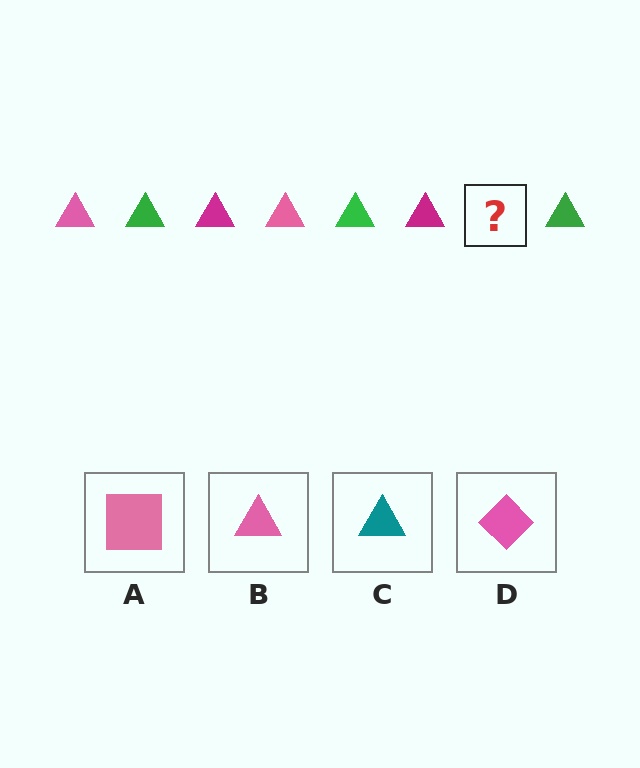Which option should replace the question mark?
Option B.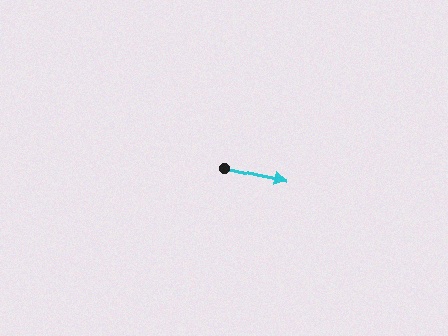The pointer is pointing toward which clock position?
Roughly 3 o'clock.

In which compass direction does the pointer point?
East.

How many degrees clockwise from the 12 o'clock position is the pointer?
Approximately 102 degrees.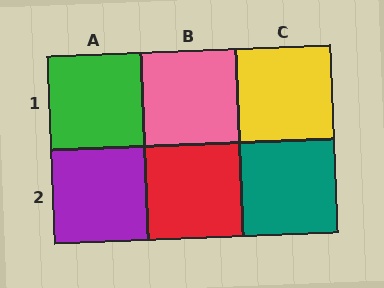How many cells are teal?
1 cell is teal.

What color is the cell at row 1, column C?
Yellow.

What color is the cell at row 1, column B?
Pink.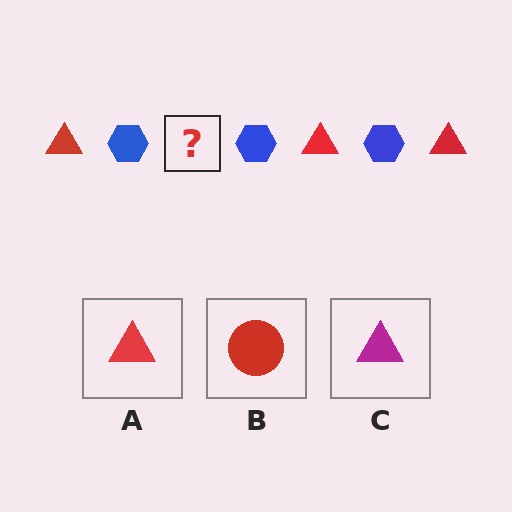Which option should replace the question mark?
Option A.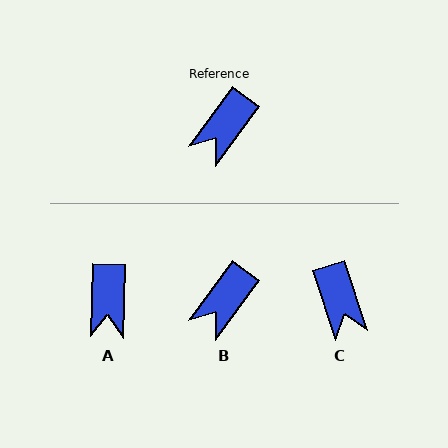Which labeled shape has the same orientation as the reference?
B.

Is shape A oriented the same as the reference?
No, it is off by about 34 degrees.